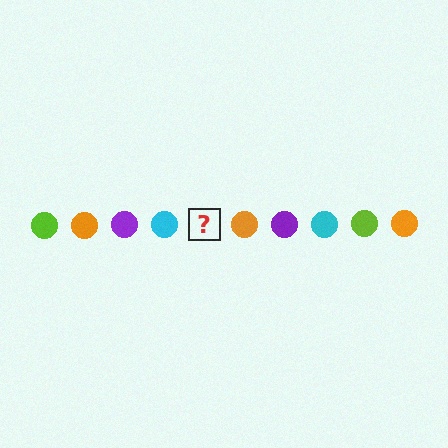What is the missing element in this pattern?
The missing element is a lime circle.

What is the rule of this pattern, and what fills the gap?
The rule is that the pattern cycles through lime, orange, purple, cyan circles. The gap should be filled with a lime circle.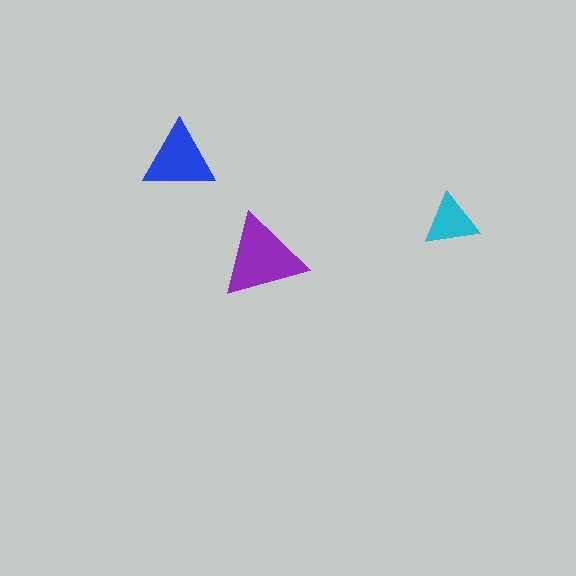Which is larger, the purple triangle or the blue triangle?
The purple one.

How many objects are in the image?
There are 3 objects in the image.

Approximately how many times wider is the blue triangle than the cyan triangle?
About 1.5 times wider.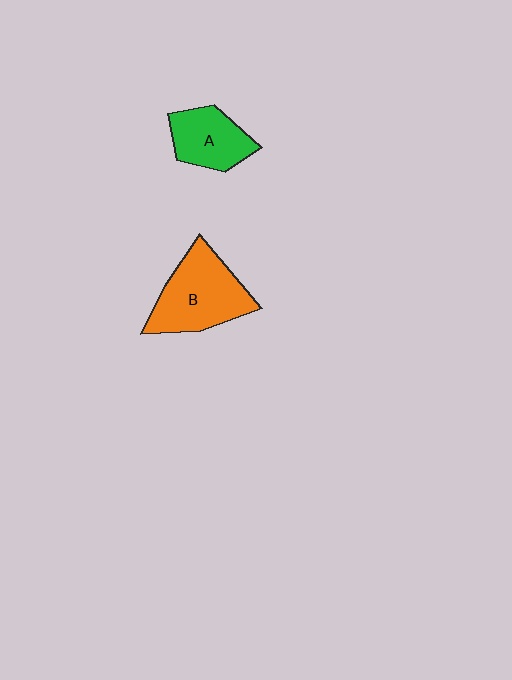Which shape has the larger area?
Shape B (orange).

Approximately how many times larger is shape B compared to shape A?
Approximately 1.5 times.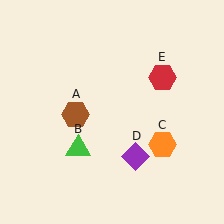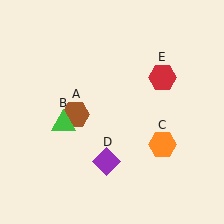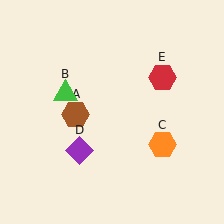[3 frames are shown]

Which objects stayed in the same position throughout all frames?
Brown hexagon (object A) and orange hexagon (object C) and red hexagon (object E) remained stationary.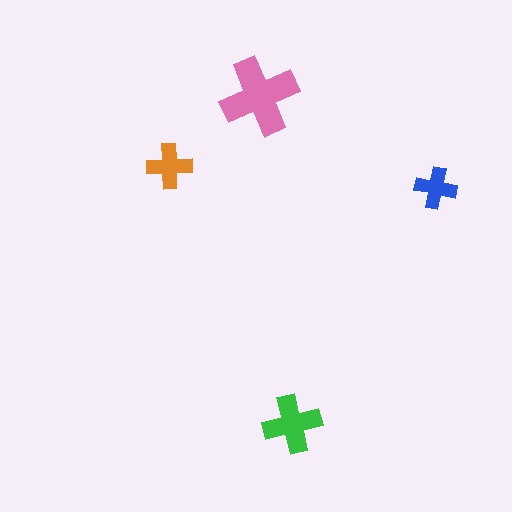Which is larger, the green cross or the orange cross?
The green one.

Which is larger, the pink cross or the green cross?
The pink one.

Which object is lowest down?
The green cross is bottommost.